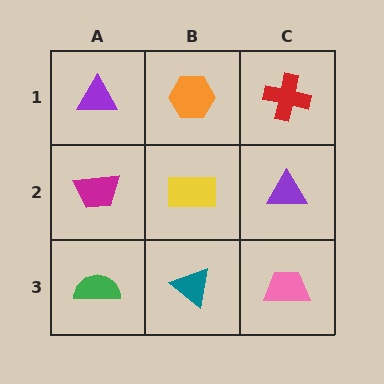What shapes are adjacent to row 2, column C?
A red cross (row 1, column C), a pink trapezoid (row 3, column C), a yellow rectangle (row 2, column B).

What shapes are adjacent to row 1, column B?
A yellow rectangle (row 2, column B), a purple triangle (row 1, column A), a red cross (row 1, column C).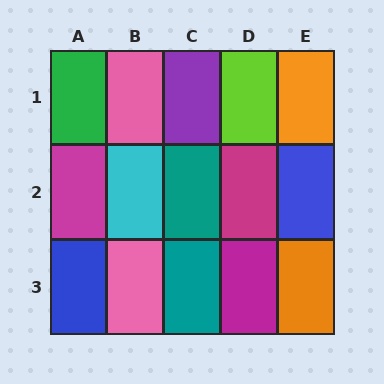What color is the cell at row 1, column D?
Lime.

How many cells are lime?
1 cell is lime.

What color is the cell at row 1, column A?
Green.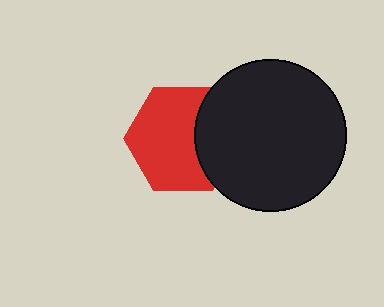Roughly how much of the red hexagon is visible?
Most of it is visible (roughly 70%).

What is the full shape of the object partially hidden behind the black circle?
The partially hidden object is a red hexagon.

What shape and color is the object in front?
The object in front is a black circle.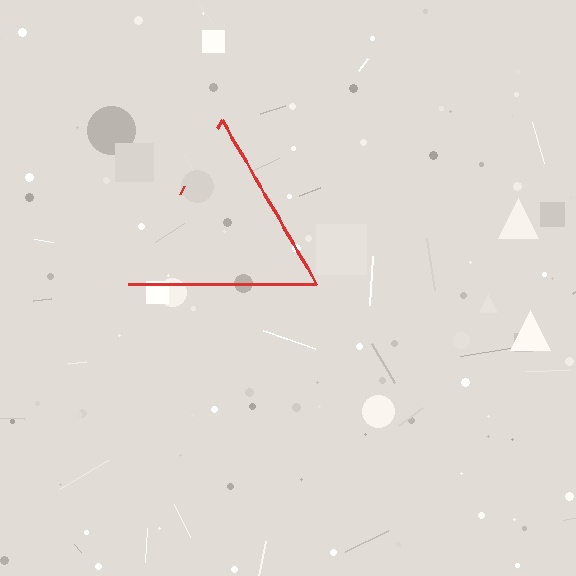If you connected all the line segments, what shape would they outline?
They would outline a triangle.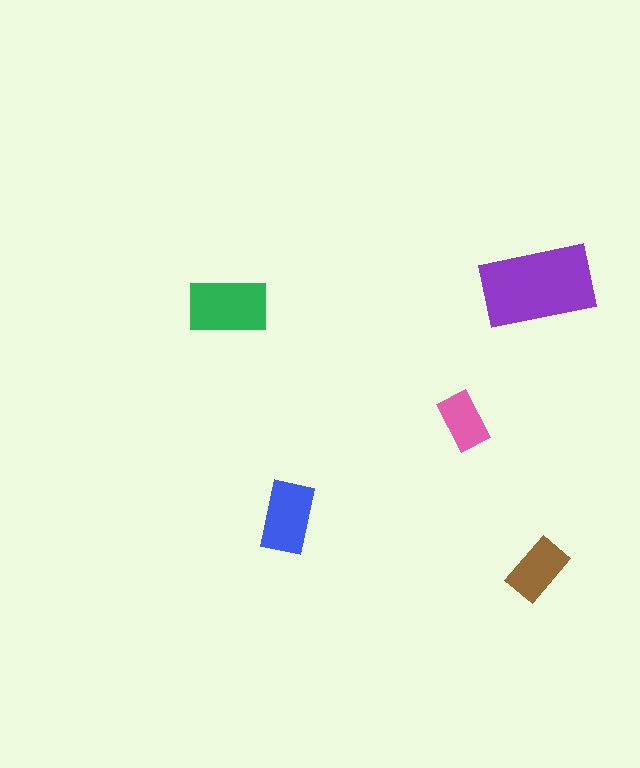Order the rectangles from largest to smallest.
the purple one, the green one, the blue one, the brown one, the pink one.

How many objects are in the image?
There are 5 objects in the image.